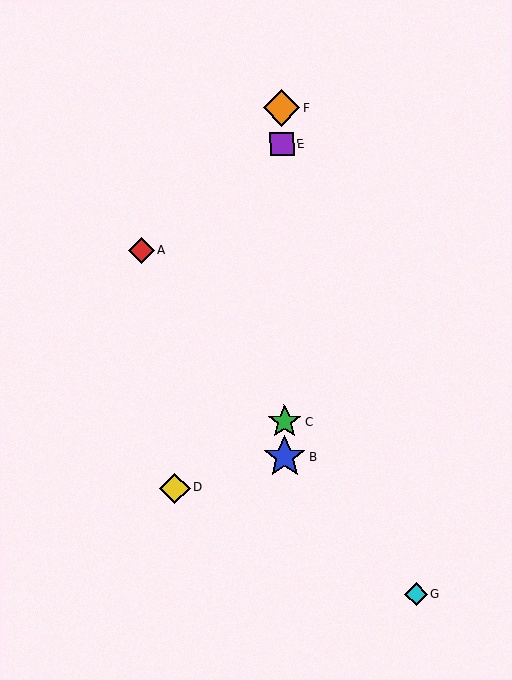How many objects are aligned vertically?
4 objects (B, C, E, F) are aligned vertically.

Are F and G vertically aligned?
No, F is at x≈282 and G is at x≈416.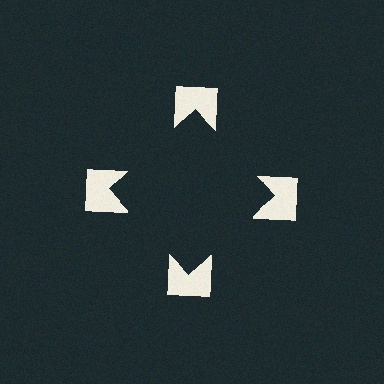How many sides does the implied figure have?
4 sides.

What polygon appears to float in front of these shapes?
An illusory square — its edges are inferred from the aligned wedge cuts in the notched squares, not physically drawn.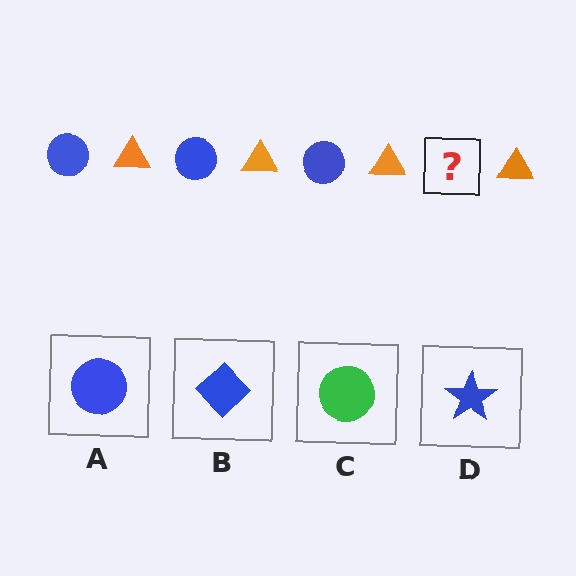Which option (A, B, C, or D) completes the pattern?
A.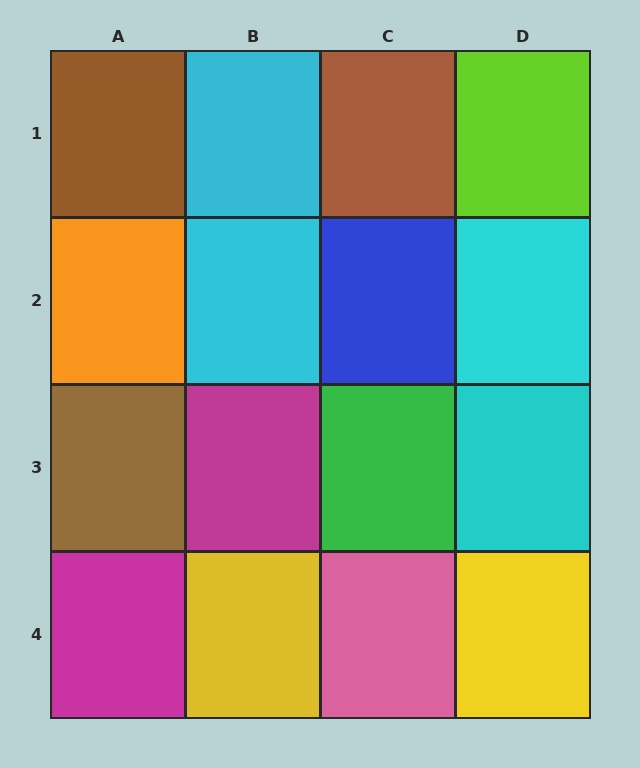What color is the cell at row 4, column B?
Yellow.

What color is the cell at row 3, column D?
Cyan.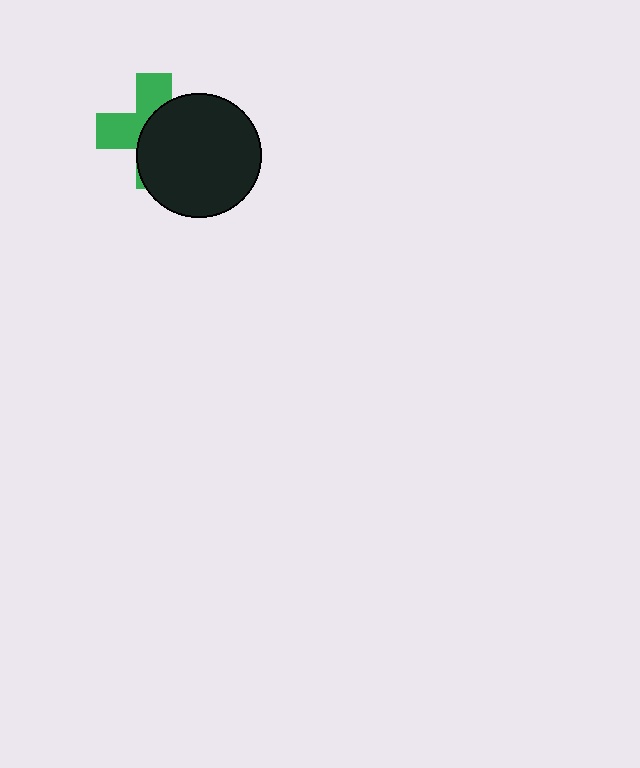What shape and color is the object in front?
The object in front is a black circle.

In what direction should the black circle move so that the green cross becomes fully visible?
The black circle should move right. That is the shortest direction to clear the overlap and leave the green cross fully visible.